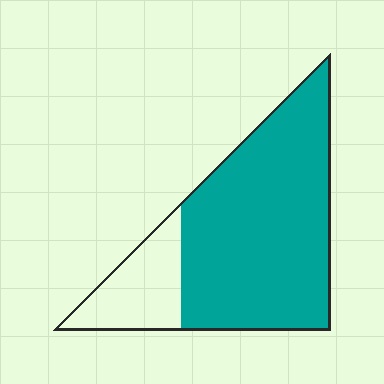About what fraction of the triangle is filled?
About four fifths (4/5).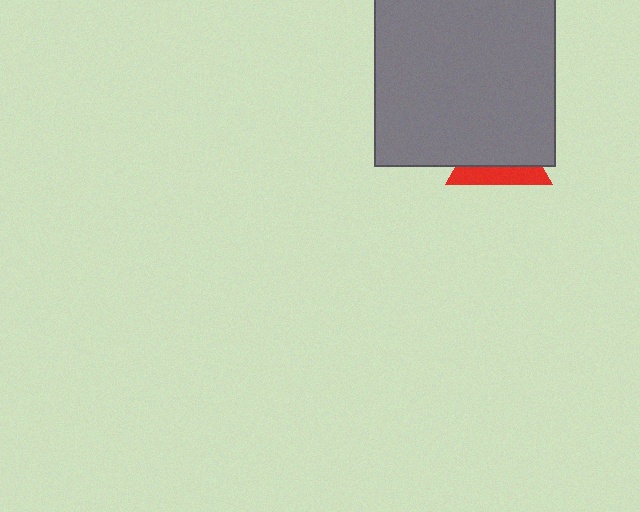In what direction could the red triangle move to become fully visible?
The red triangle could move down. That would shift it out from behind the gray rectangle entirely.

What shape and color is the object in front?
The object in front is a gray rectangle.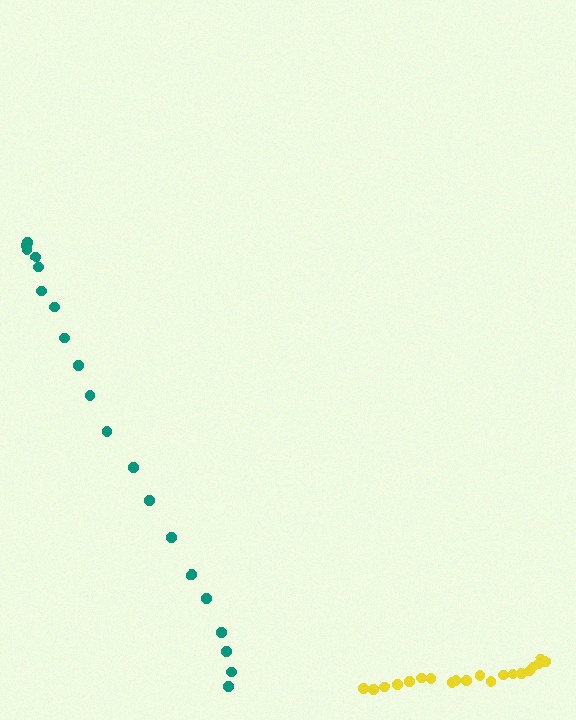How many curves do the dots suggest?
There are 2 distinct paths.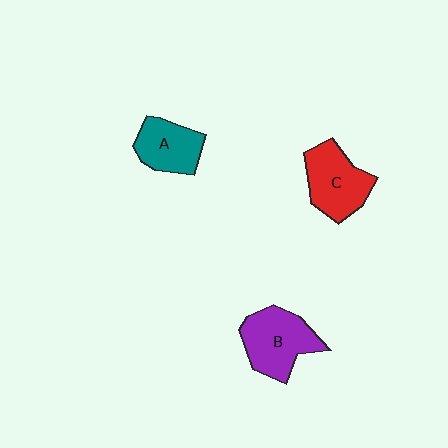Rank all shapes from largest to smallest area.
From largest to smallest: B (purple), C (red), A (teal).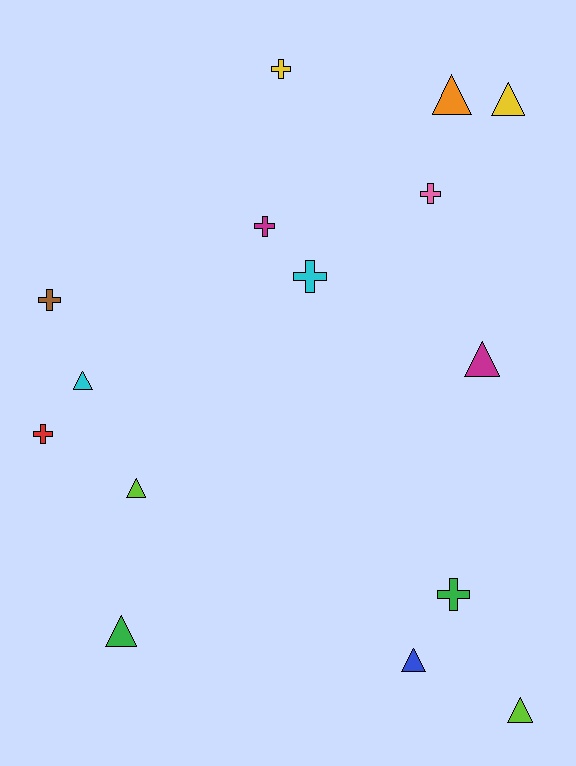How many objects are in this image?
There are 15 objects.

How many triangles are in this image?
There are 8 triangles.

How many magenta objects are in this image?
There are 2 magenta objects.